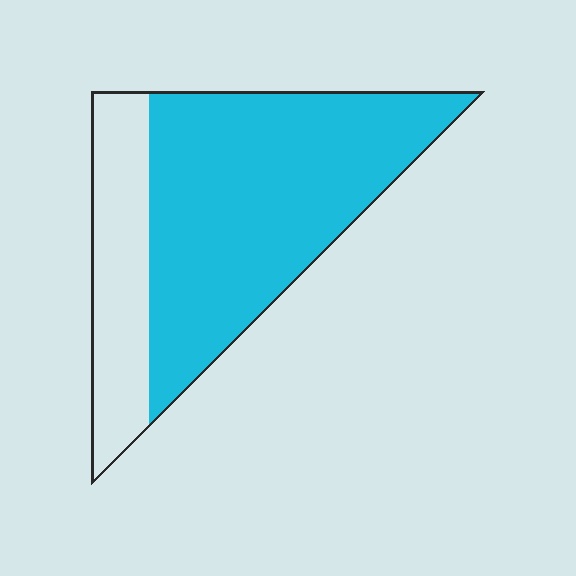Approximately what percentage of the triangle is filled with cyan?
Approximately 75%.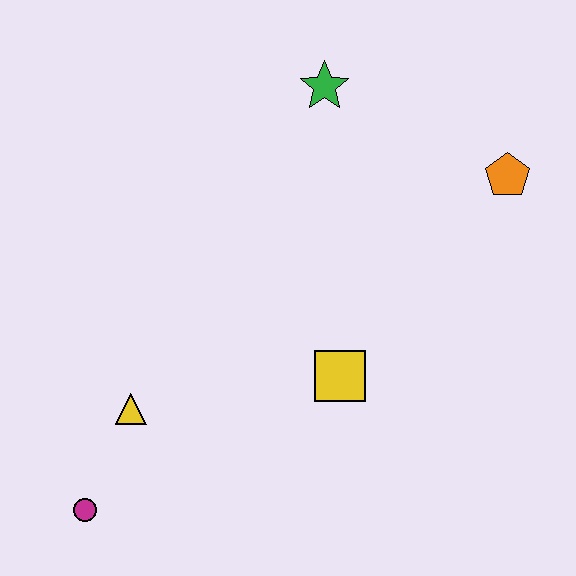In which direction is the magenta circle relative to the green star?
The magenta circle is below the green star.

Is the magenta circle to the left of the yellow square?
Yes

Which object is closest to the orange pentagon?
The green star is closest to the orange pentagon.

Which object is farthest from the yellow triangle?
The orange pentagon is farthest from the yellow triangle.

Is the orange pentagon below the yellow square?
No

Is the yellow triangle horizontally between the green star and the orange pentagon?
No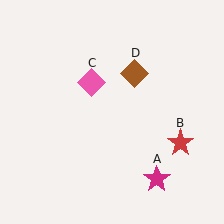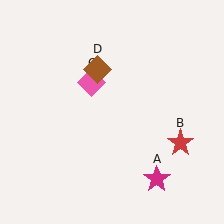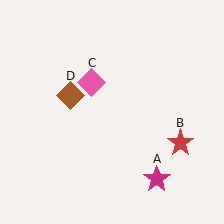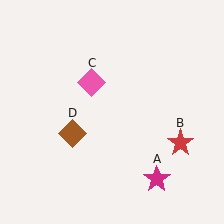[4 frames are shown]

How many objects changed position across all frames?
1 object changed position: brown diamond (object D).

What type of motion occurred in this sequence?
The brown diamond (object D) rotated counterclockwise around the center of the scene.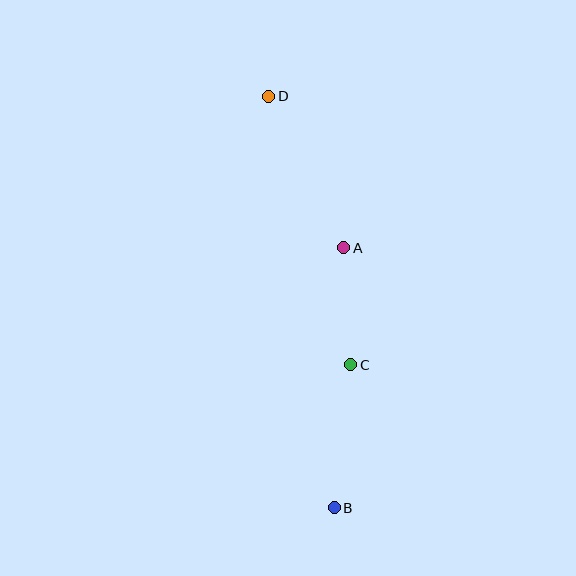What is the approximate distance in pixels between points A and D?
The distance between A and D is approximately 169 pixels.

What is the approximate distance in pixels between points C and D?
The distance between C and D is approximately 281 pixels.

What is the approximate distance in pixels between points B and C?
The distance between B and C is approximately 144 pixels.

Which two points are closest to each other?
Points A and C are closest to each other.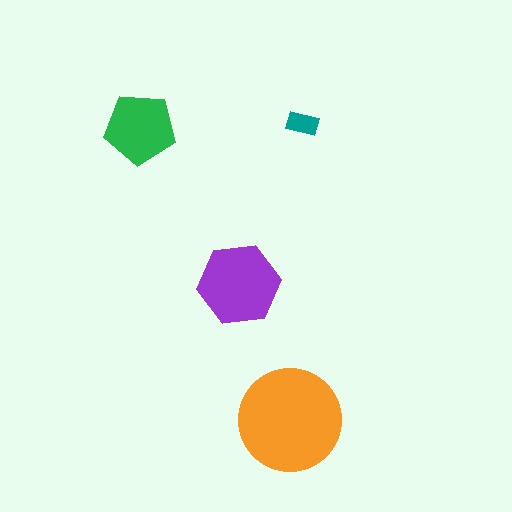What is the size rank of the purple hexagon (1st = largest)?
2nd.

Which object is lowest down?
The orange circle is bottommost.